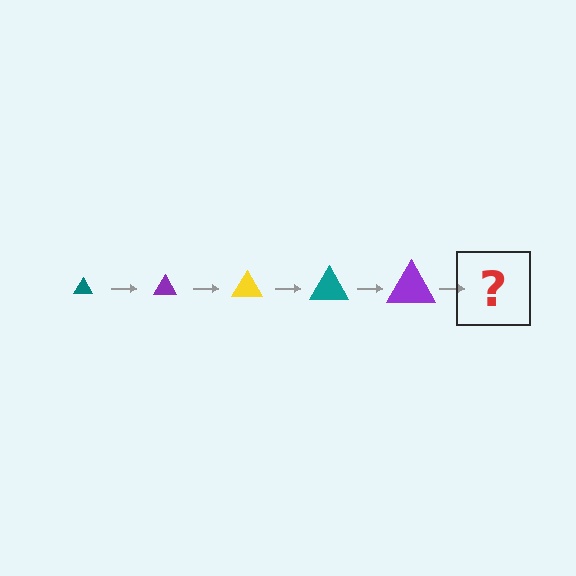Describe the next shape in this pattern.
It should be a yellow triangle, larger than the previous one.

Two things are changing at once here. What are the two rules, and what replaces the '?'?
The two rules are that the triangle grows larger each step and the color cycles through teal, purple, and yellow. The '?' should be a yellow triangle, larger than the previous one.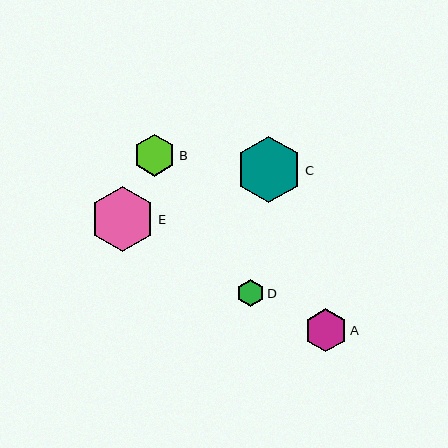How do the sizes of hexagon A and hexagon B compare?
Hexagon A and hexagon B are approximately the same size.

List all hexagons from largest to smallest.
From largest to smallest: C, E, A, B, D.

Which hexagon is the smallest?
Hexagon D is the smallest with a size of approximately 27 pixels.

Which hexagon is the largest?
Hexagon C is the largest with a size of approximately 67 pixels.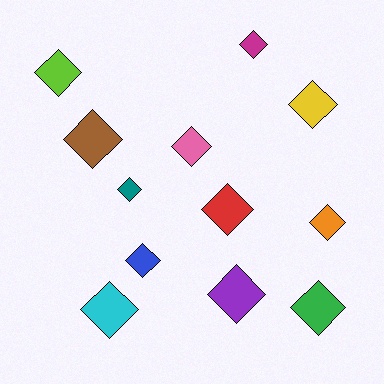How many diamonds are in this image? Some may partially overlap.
There are 12 diamonds.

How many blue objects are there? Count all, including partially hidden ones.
There is 1 blue object.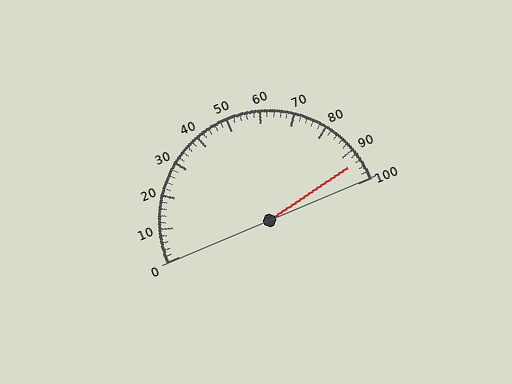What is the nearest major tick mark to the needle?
The nearest major tick mark is 90.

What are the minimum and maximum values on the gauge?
The gauge ranges from 0 to 100.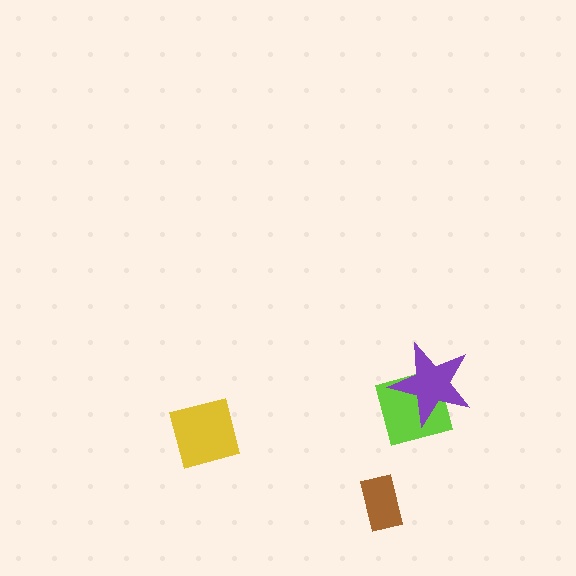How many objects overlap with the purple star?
1 object overlaps with the purple star.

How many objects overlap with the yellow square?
0 objects overlap with the yellow square.